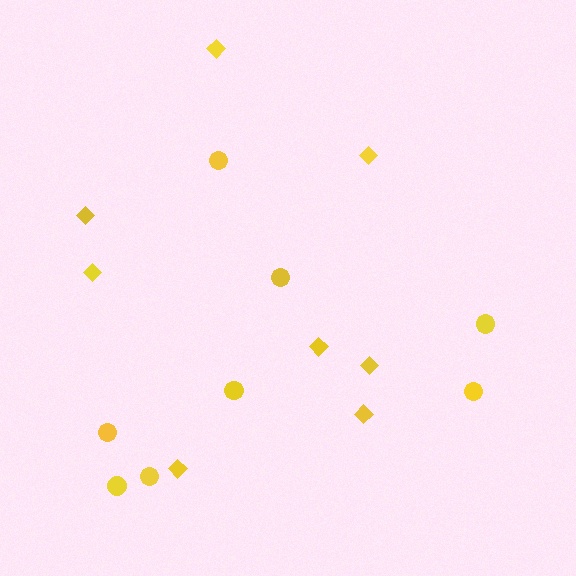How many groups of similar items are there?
There are 2 groups: one group of diamonds (8) and one group of circles (8).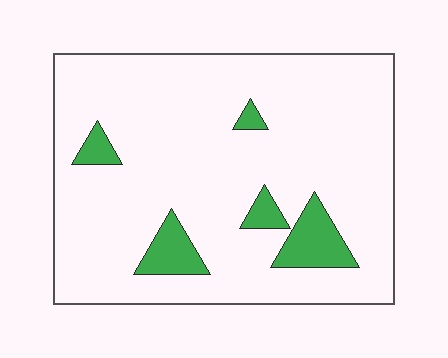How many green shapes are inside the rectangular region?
5.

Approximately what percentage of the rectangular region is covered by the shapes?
Approximately 10%.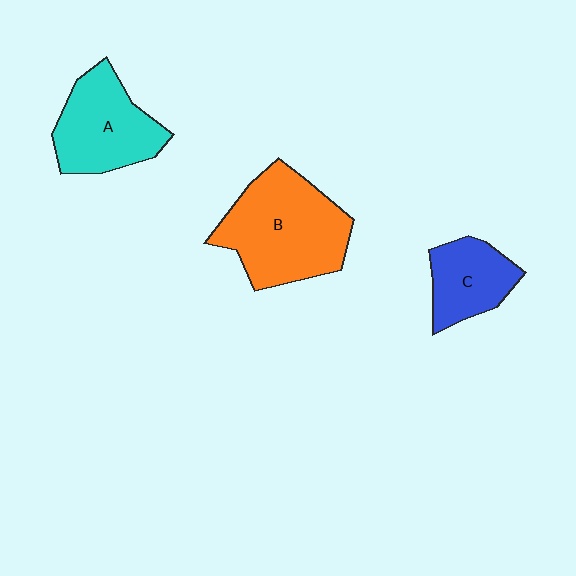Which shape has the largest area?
Shape B (orange).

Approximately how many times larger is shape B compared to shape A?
Approximately 1.4 times.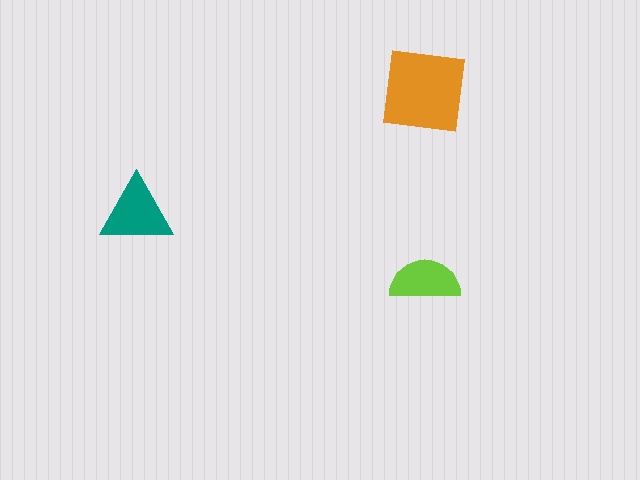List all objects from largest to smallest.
The orange square, the teal triangle, the lime semicircle.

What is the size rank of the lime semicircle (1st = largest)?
3rd.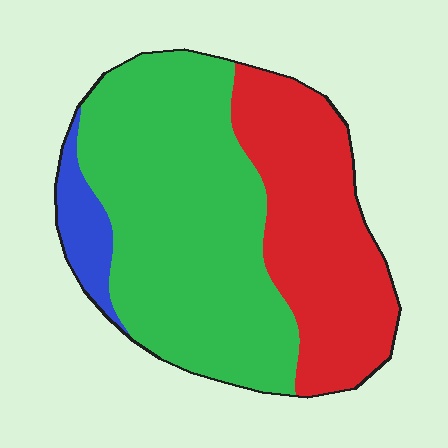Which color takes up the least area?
Blue, at roughly 5%.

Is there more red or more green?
Green.